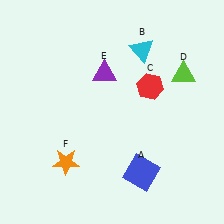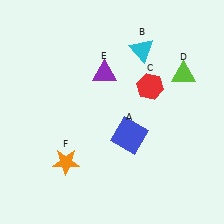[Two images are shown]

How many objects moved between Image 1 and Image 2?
1 object moved between the two images.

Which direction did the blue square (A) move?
The blue square (A) moved up.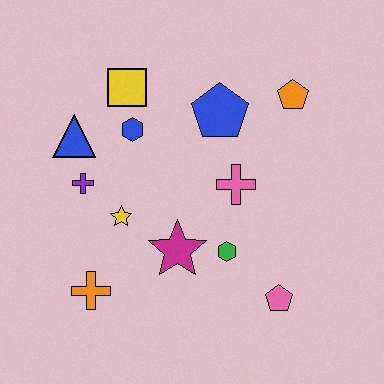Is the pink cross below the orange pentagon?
Yes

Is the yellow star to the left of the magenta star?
Yes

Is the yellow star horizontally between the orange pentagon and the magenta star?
No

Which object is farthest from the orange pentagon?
The orange cross is farthest from the orange pentagon.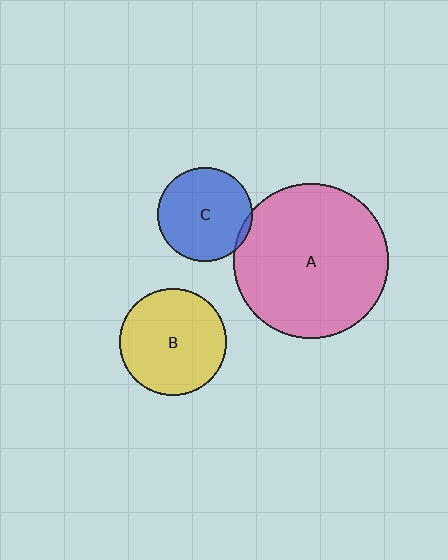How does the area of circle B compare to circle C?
Approximately 1.3 times.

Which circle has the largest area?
Circle A (pink).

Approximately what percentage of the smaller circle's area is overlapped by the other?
Approximately 5%.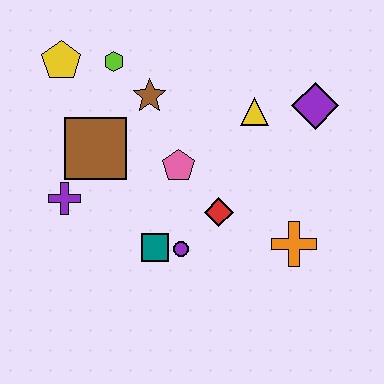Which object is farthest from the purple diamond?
The purple cross is farthest from the purple diamond.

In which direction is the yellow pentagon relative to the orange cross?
The yellow pentagon is to the left of the orange cross.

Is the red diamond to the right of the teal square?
Yes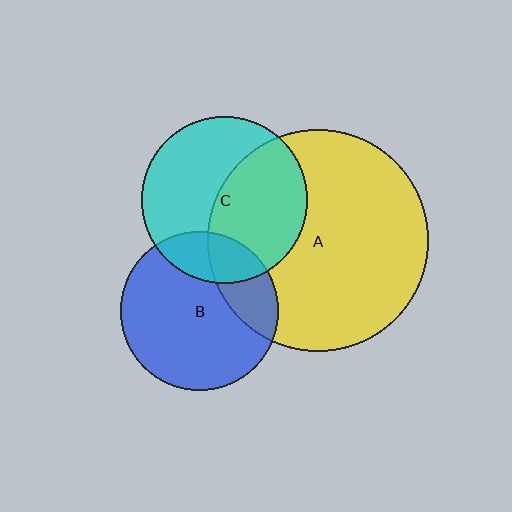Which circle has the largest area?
Circle A (yellow).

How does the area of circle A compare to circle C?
Approximately 1.8 times.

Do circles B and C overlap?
Yes.